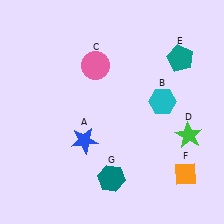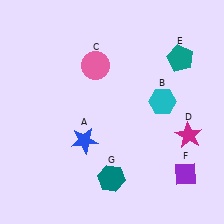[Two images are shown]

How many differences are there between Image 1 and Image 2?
There are 2 differences between the two images.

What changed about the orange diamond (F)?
In Image 1, F is orange. In Image 2, it changed to purple.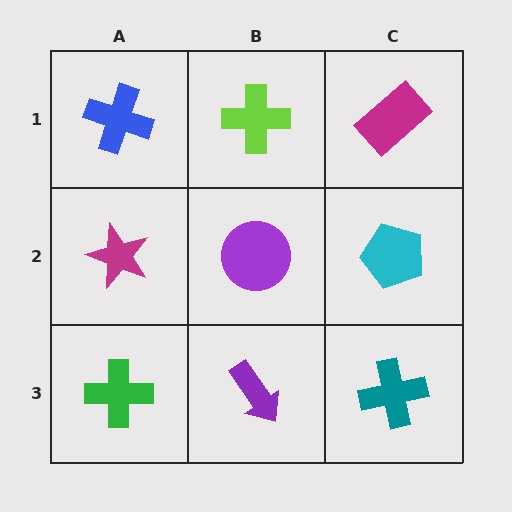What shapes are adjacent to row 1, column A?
A magenta star (row 2, column A), a lime cross (row 1, column B).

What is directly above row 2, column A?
A blue cross.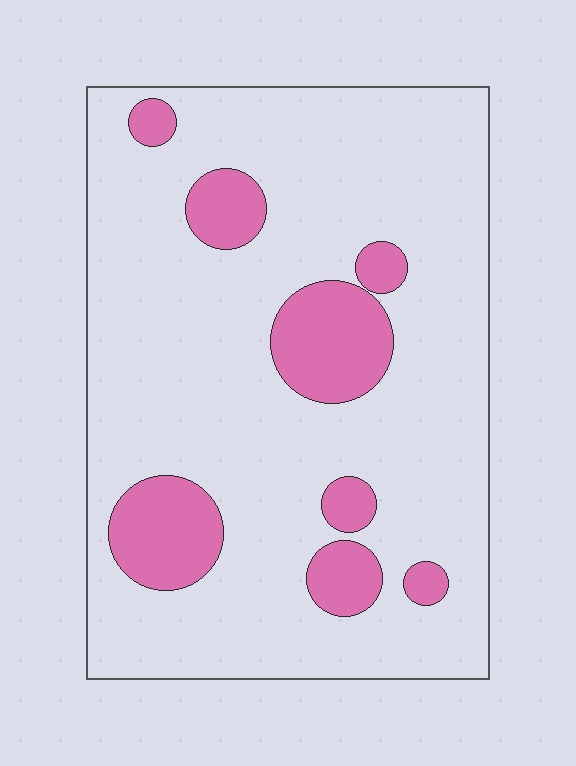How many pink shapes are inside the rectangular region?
8.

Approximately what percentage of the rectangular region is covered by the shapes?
Approximately 15%.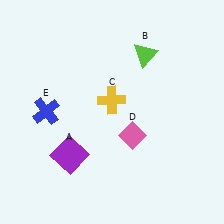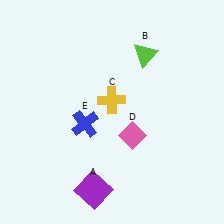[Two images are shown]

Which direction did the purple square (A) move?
The purple square (A) moved down.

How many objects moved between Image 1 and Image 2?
2 objects moved between the two images.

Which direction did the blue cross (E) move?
The blue cross (E) moved right.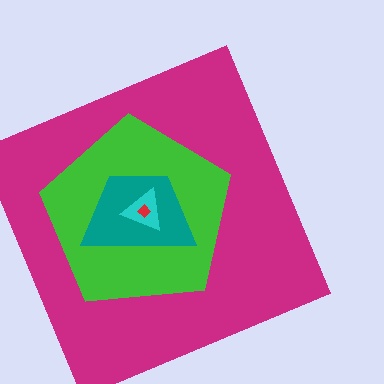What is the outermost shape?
The magenta square.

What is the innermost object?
The red diamond.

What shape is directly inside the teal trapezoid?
The cyan triangle.